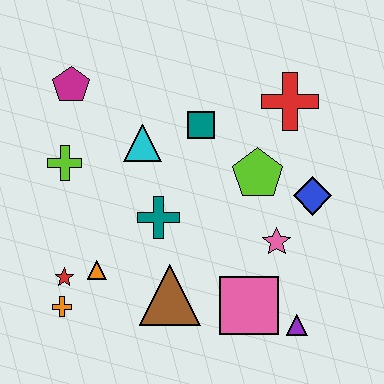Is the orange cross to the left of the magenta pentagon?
Yes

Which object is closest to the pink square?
The purple triangle is closest to the pink square.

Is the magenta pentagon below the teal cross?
No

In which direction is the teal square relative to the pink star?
The teal square is above the pink star.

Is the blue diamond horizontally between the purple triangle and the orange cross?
No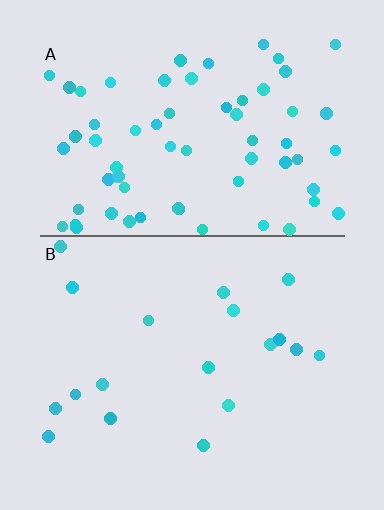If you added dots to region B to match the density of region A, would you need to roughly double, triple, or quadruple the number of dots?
Approximately triple.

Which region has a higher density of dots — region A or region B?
A (the top).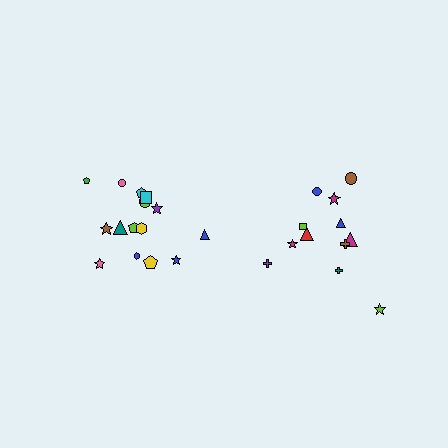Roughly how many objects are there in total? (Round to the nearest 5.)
Roughly 25 objects in total.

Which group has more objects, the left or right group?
The left group.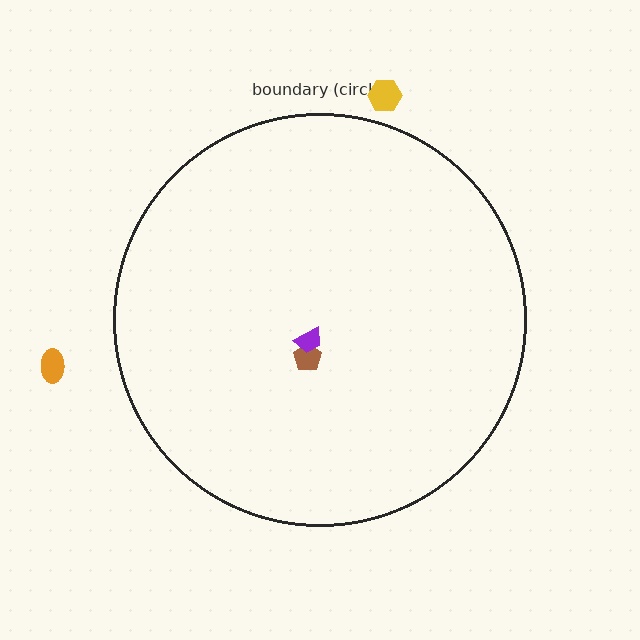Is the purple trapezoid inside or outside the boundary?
Inside.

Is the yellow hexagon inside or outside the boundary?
Outside.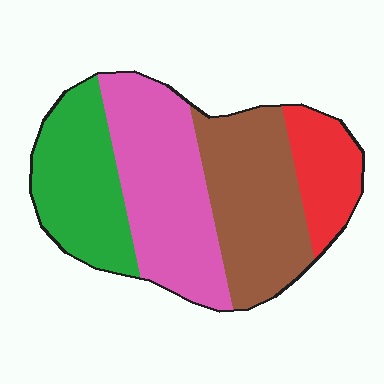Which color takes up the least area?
Red, at roughly 15%.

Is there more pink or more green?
Pink.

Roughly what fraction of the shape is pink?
Pink covers about 35% of the shape.